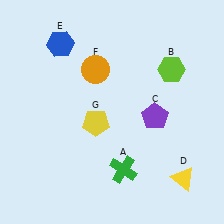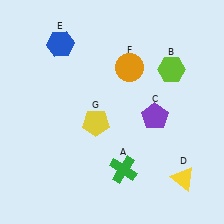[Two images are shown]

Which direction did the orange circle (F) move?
The orange circle (F) moved right.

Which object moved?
The orange circle (F) moved right.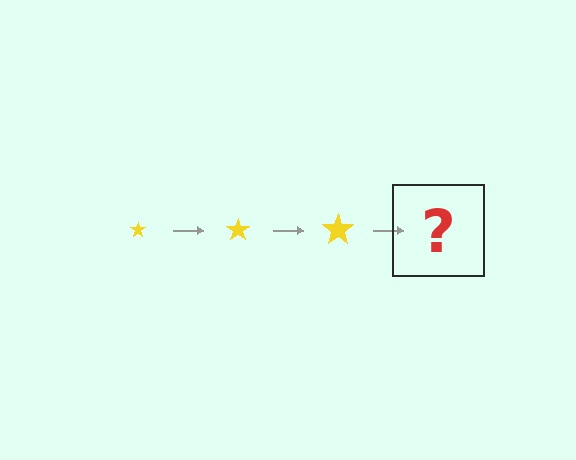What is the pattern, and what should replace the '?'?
The pattern is that the star gets progressively larger each step. The '?' should be a yellow star, larger than the previous one.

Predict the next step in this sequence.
The next step is a yellow star, larger than the previous one.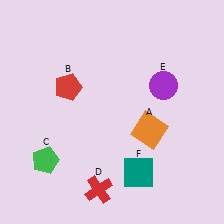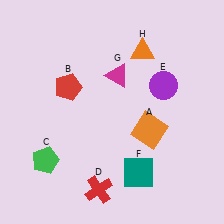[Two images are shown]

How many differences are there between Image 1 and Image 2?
There are 2 differences between the two images.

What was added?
A magenta triangle (G), an orange triangle (H) were added in Image 2.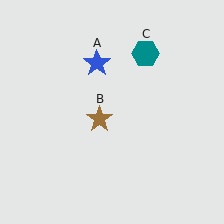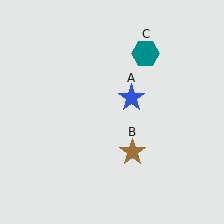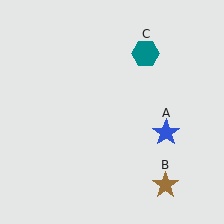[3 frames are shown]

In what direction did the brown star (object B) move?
The brown star (object B) moved down and to the right.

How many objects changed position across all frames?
2 objects changed position: blue star (object A), brown star (object B).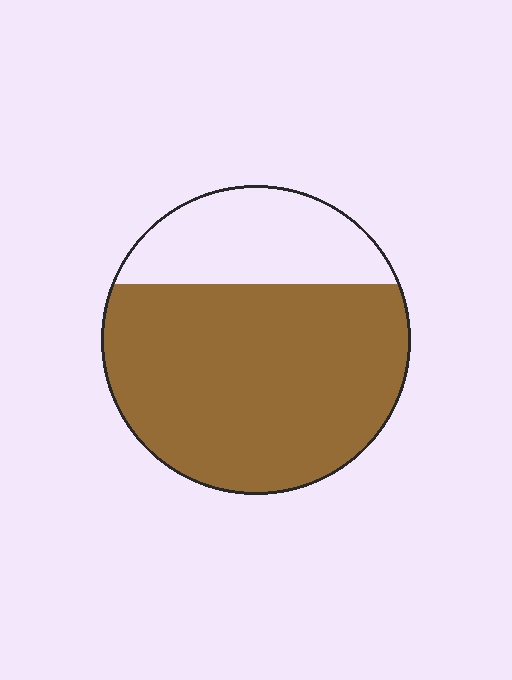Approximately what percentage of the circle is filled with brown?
Approximately 75%.